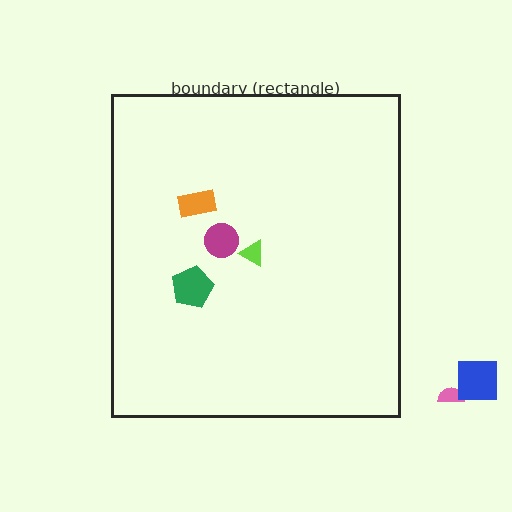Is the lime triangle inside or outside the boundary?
Inside.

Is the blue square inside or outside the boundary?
Outside.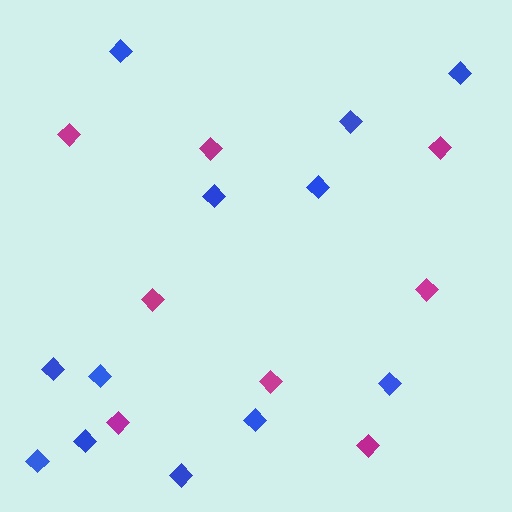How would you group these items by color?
There are 2 groups: one group of magenta diamonds (8) and one group of blue diamonds (12).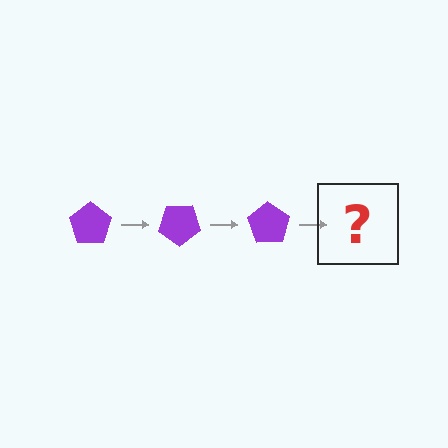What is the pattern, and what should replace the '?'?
The pattern is that the pentagon rotates 35 degrees each step. The '?' should be a purple pentagon rotated 105 degrees.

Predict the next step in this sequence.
The next step is a purple pentagon rotated 105 degrees.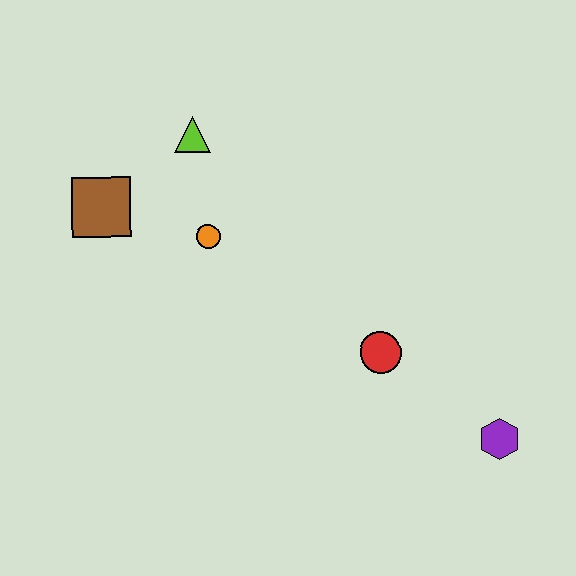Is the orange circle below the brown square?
Yes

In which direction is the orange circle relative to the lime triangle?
The orange circle is below the lime triangle.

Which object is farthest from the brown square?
The purple hexagon is farthest from the brown square.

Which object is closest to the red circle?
The purple hexagon is closest to the red circle.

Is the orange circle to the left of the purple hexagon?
Yes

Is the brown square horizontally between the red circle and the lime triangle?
No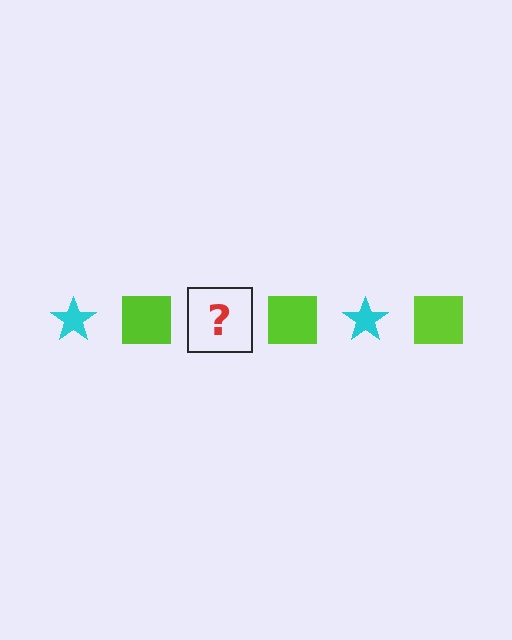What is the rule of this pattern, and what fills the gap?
The rule is that the pattern alternates between cyan star and lime square. The gap should be filled with a cyan star.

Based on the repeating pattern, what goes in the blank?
The blank should be a cyan star.